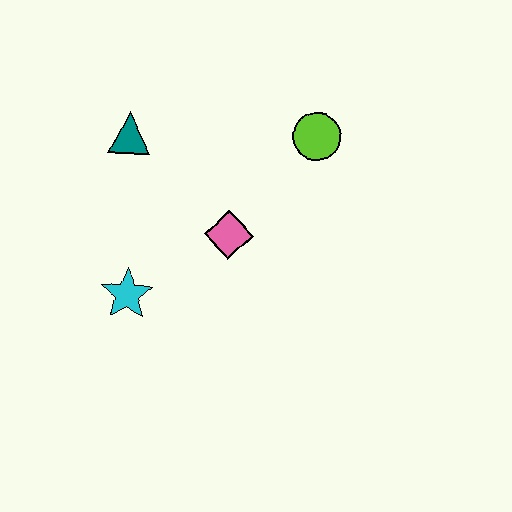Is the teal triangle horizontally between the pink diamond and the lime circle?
No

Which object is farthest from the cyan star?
The lime circle is farthest from the cyan star.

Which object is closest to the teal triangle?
The pink diamond is closest to the teal triangle.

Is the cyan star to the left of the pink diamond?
Yes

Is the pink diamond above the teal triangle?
No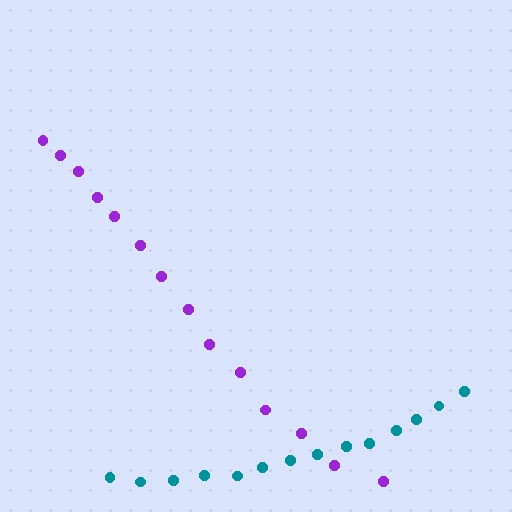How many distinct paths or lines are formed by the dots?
There are 2 distinct paths.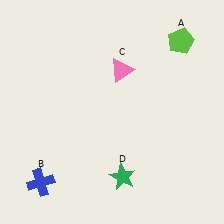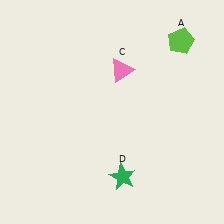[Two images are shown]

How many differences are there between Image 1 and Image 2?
There is 1 difference between the two images.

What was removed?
The blue cross (B) was removed in Image 2.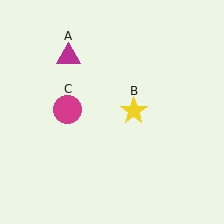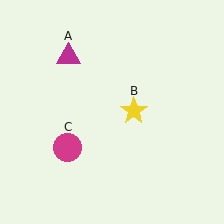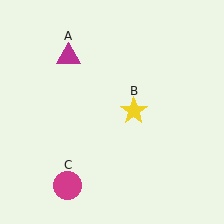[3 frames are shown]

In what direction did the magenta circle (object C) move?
The magenta circle (object C) moved down.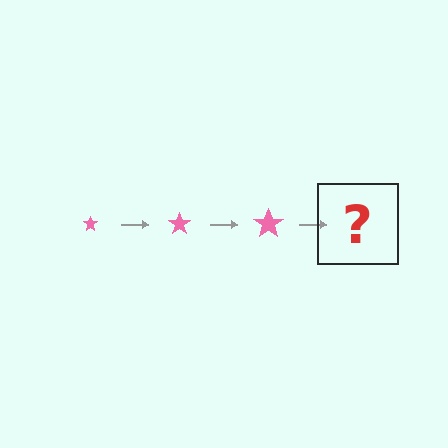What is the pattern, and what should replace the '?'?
The pattern is that the star gets progressively larger each step. The '?' should be a pink star, larger than the previous one.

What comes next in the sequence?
The next element should be a pink star, larger than the previous one.